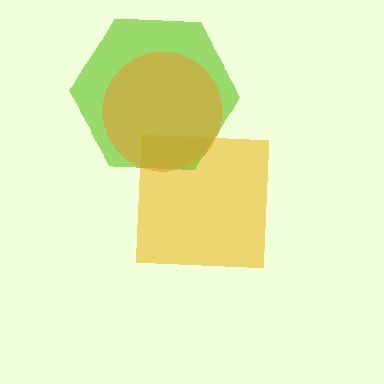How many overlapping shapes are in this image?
There are 3 overlapping shapes in the image.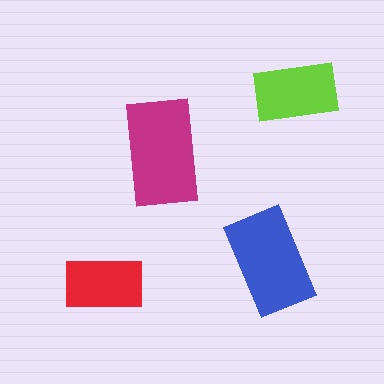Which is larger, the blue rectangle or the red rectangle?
The blue one.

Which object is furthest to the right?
The lime rectangle is rightmost.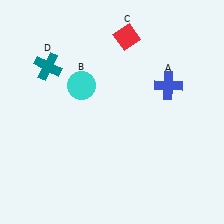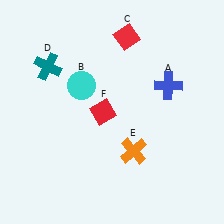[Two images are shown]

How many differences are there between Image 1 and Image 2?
There are 2 differences between the two images.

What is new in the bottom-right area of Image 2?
An orange cross (E) was added in the bottom-right area of Image 2.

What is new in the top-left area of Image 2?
A red diamond (F) was added in the top-left area of Image 2.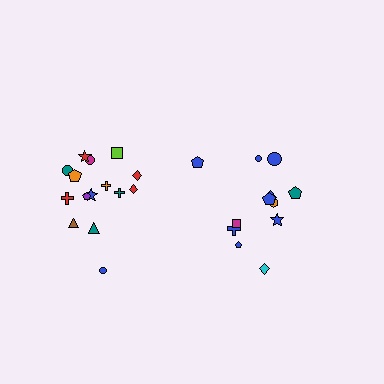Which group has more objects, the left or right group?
The left group.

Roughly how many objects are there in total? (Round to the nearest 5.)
Roughly 25 objects in total.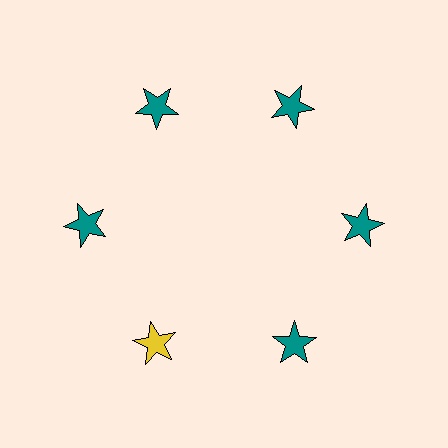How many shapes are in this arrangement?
There are 6 shapes arranged in a ring pattern.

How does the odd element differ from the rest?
It has a different color: yellow instead of teal.